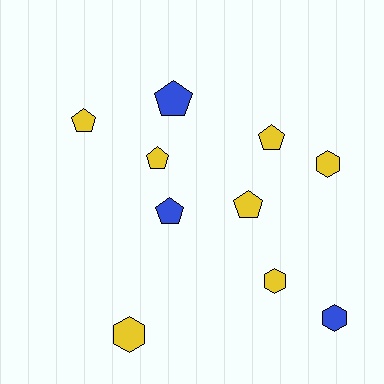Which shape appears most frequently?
Pentagon, with 6 objects.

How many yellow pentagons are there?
There are 4 yellow pentagons.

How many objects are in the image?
There are 10 objects.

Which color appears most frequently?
Yellow, with 7 objects.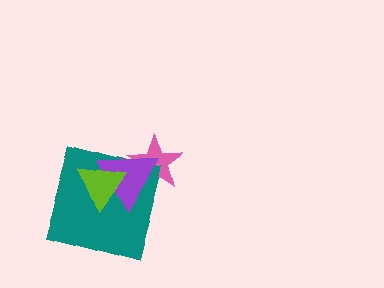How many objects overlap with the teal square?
3 objects overlap with the teal square.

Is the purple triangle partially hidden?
Yes, it is partially covered by another shape.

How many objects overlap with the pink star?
2 objects overlap with the pink star.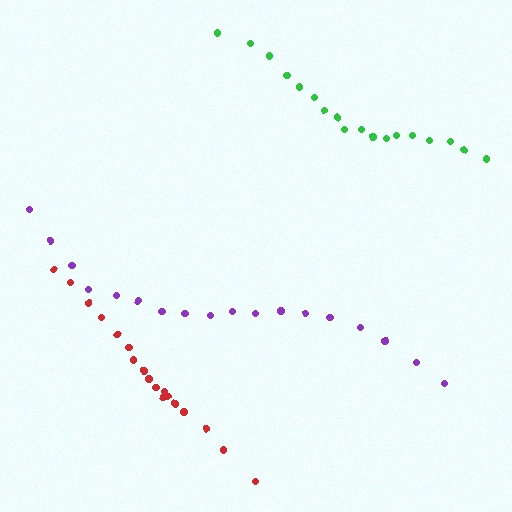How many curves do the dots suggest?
There are 3 distinct paths.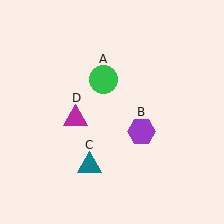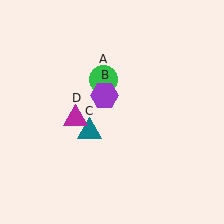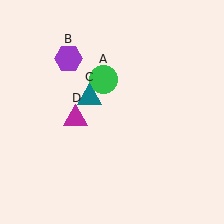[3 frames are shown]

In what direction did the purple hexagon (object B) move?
The purple hexagon (object B) moved up and to the left.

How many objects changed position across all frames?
2 objects changed position: purple hexagon (object B), teal triangle (object C).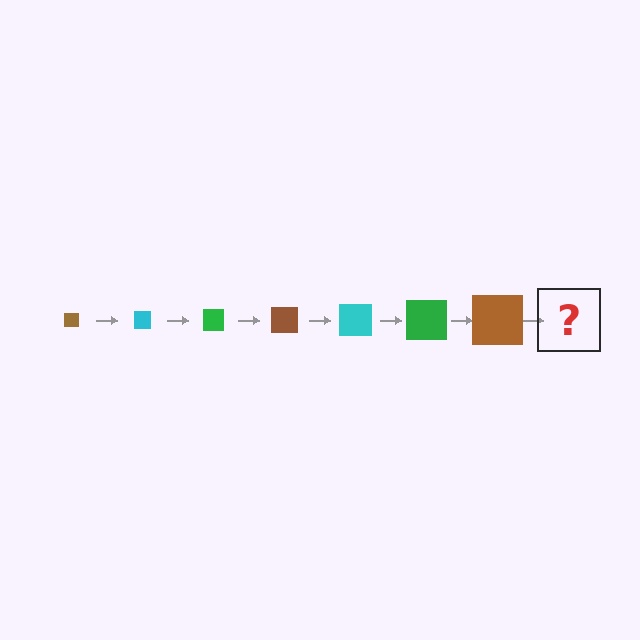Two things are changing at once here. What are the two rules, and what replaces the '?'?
The two rules are that the square grows larger each step and the color cycles through brown, cyan, and green. The '?' should be a cyan square, larger than the previous one.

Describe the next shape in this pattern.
It should be a cyan square, larger than the previous one.